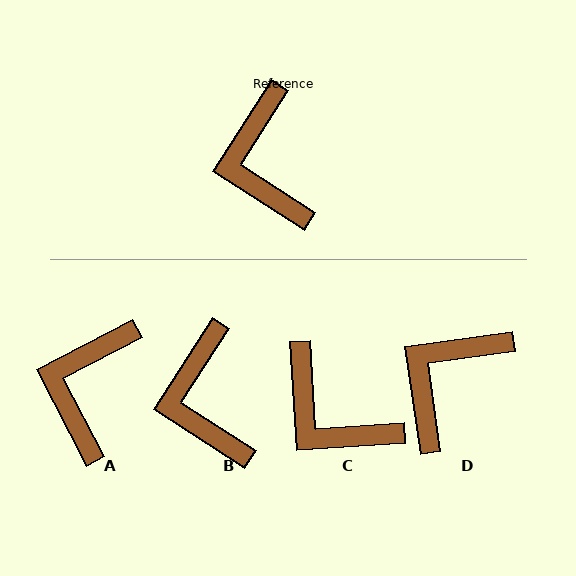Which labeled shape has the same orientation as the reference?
B.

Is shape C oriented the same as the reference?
No, it is off by about 36 degrees.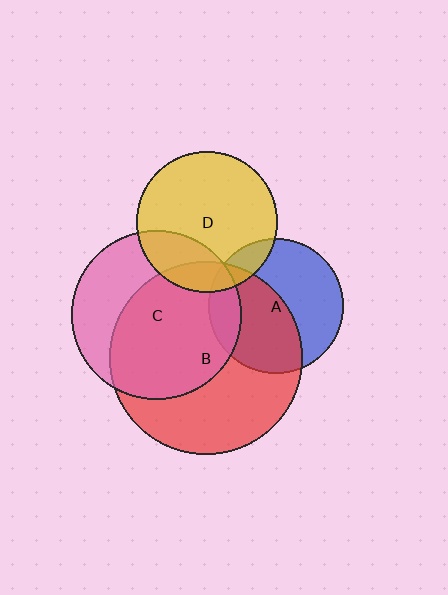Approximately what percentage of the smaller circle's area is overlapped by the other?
Approximately 50%.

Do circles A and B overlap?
Yes.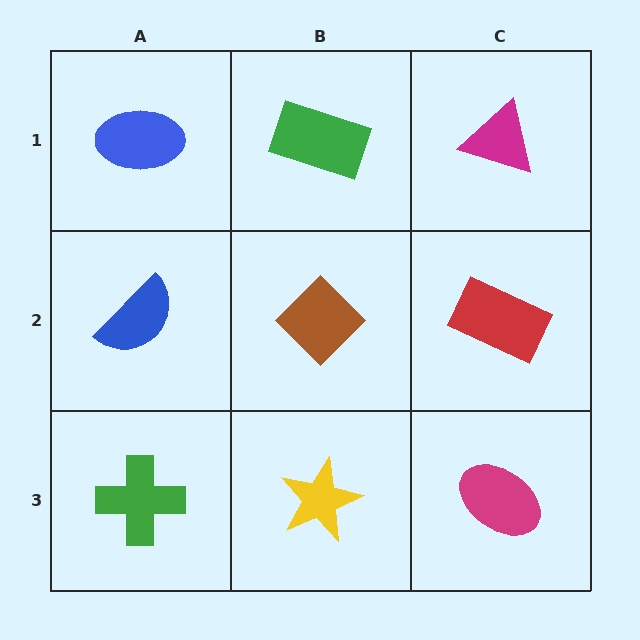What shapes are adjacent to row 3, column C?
A red rectangle (row 2, column C), a yellow star (row 3, column B).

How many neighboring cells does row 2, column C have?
3.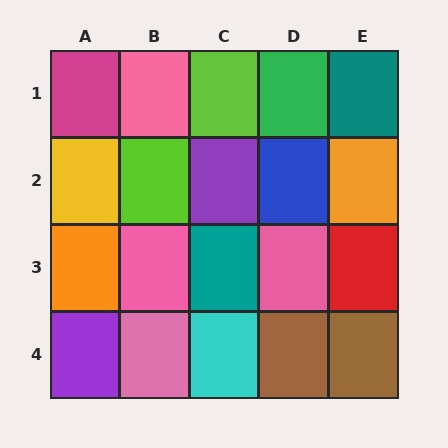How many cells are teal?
2 cells are teal.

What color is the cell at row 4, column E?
Brown.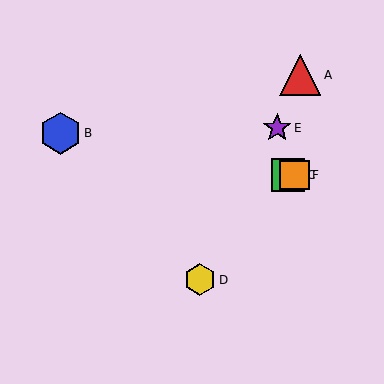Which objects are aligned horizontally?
Objects C, F are aligned horizontally.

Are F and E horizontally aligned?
No, F is at y≈175 and E is at y≈128.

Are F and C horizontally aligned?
Yes, both are at y≈175.